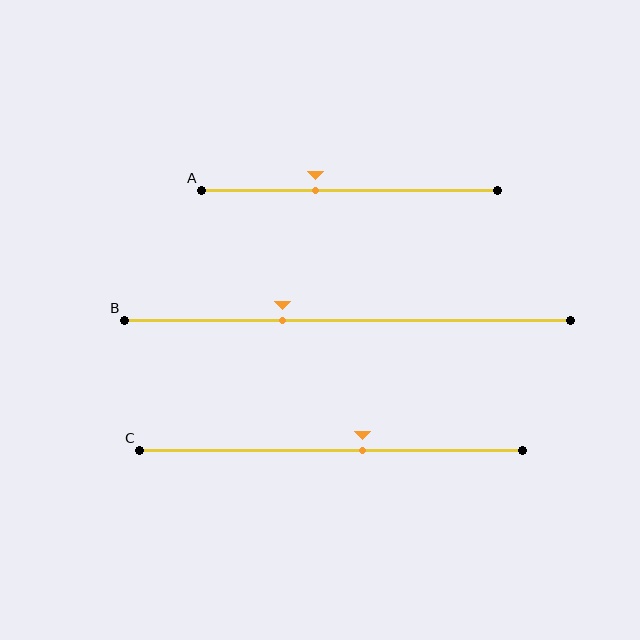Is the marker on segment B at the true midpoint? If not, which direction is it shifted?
No, the marker on segment B is shifted to the left by about 15% of the segment length.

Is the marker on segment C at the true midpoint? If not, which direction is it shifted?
No, the marker on segment C is shifted to the right by about 8% of the segment length.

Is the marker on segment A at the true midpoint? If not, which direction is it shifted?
No, the marker on segment A is shifted to the left by about 12% of the segment length.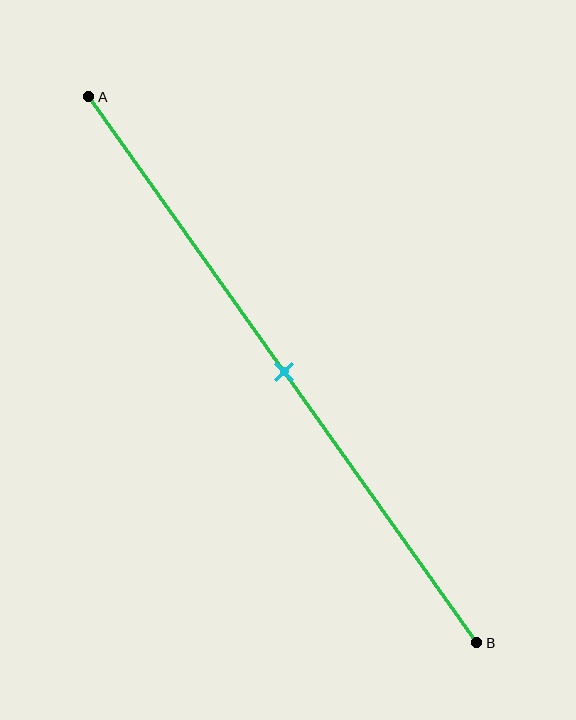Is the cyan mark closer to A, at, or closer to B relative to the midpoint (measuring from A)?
The cyan mark is approximately at the midpoint of segment AB.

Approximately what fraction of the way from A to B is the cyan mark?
The cyan mark is approximately 50% of the way from A to B.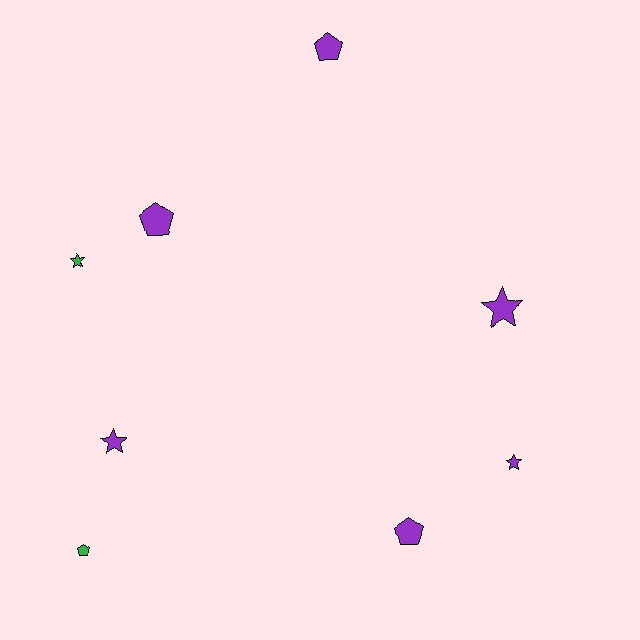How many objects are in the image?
There are 8 objects.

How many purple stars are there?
There are 3 purple stars.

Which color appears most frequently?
Purple, with 6 objects.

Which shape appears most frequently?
Pentagon, with 4 objects.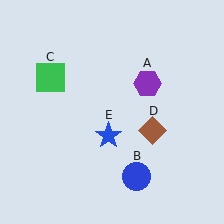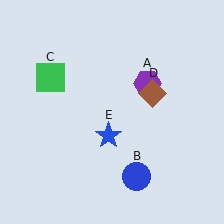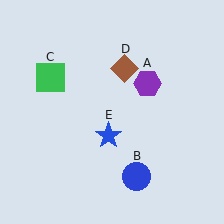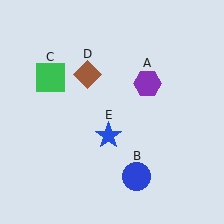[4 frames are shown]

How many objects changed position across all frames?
1 object changed position: brown diamond (object D).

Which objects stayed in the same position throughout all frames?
Purple hexagon (object A) and blue circle (object B) and green square (object C) and blue star (object E) remained stationary.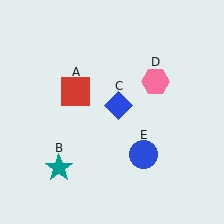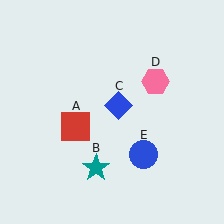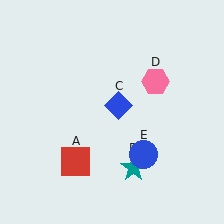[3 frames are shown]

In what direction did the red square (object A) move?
The red square (object A) moved down.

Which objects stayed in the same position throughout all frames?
Blue diamond (object C) and pink hexagon (object D) and blue circle (object E) remained stationary.